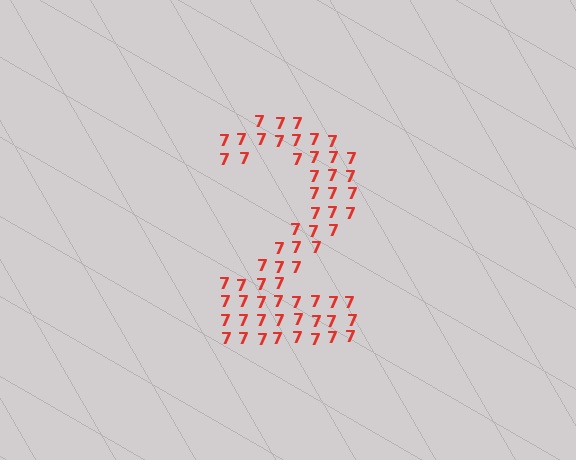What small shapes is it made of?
It is made of small digit 7's.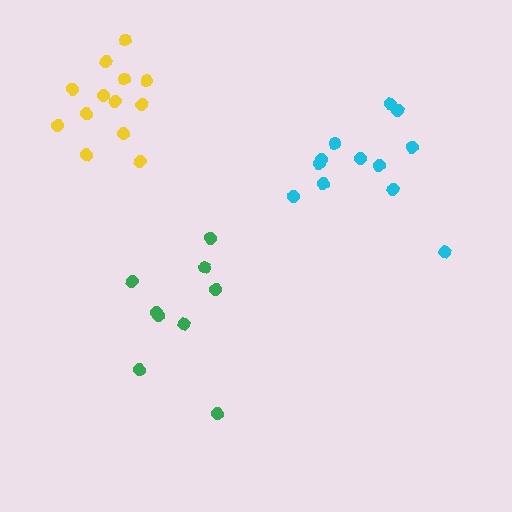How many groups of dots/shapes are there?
There are 3 groups.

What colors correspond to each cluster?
The clusters are colored: green, cyan, yellow.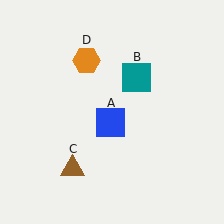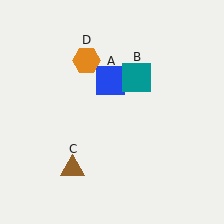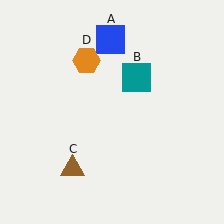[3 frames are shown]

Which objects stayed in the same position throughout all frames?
Teal square (object B) and brown triangle (object C) and orange hexagon (object D) remained stationary.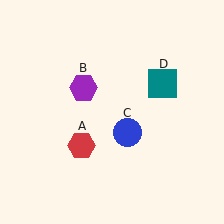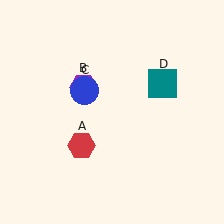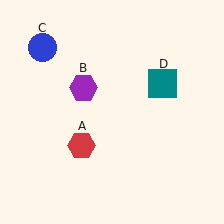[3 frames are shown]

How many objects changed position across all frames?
1 object changed position: blue circle (object C).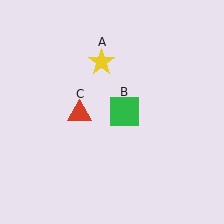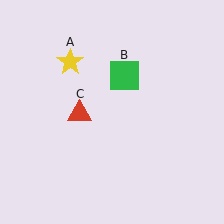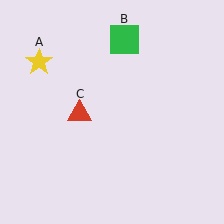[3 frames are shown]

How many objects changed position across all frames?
2 objects changed position: yellow star (object A), green square (object B).